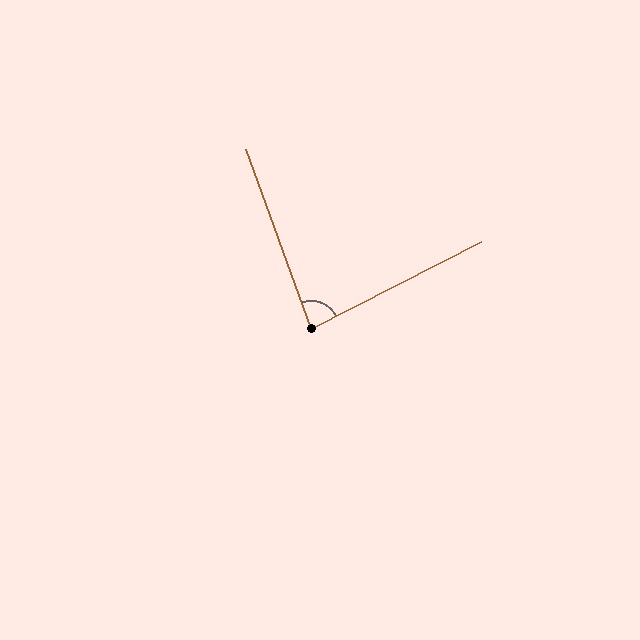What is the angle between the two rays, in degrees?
Approximately 83 degrees.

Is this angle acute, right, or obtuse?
It is acute.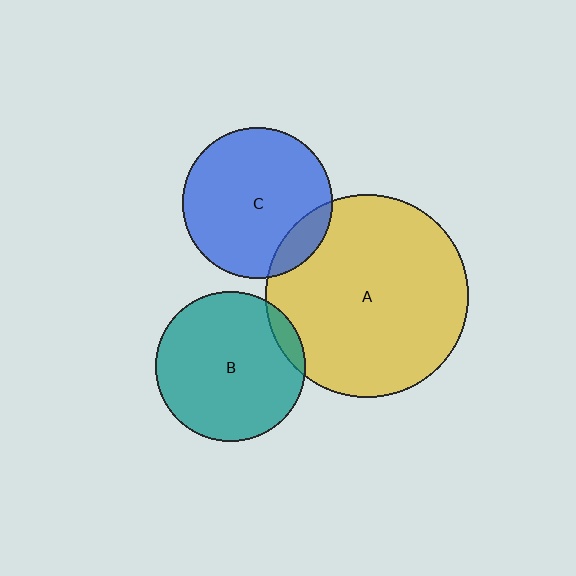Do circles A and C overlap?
Yes.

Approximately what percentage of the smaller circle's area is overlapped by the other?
Approximately 15%.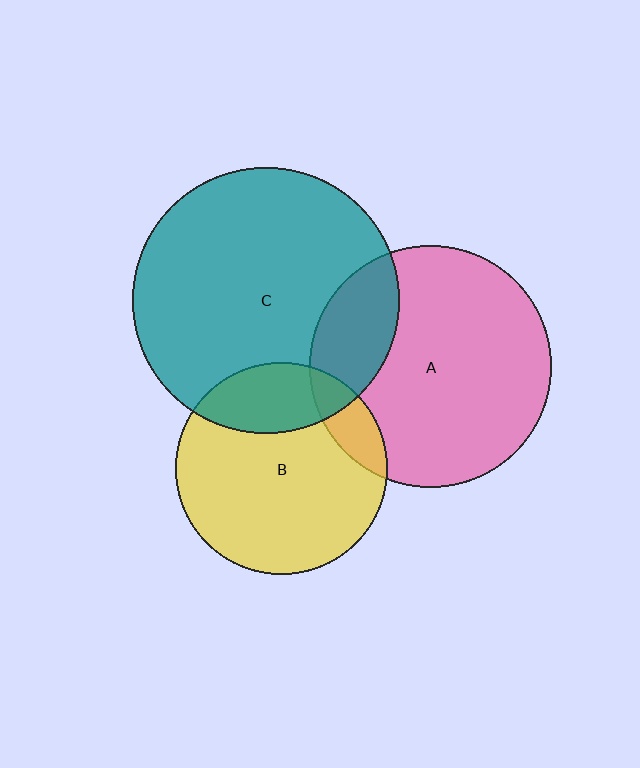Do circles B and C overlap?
Yes.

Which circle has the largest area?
Circle C (teal).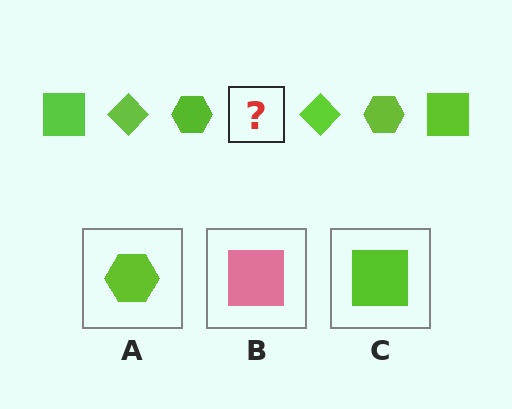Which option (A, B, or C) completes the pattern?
C.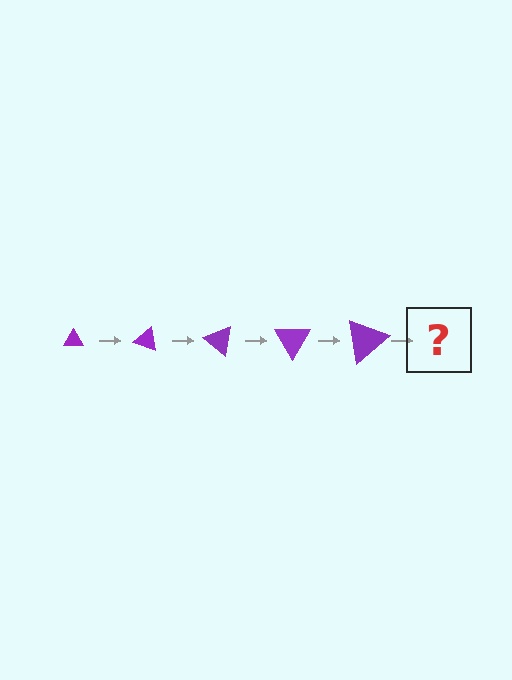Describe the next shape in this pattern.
It should be a triangle, larger than the previous one and rotated 100 degrees from the start.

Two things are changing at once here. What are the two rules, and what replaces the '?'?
The two rules are that the triangle grows larger each step and it rotates 20 degrees each step. The '?' should be a triangle, larger than the previous one and rotated 100 degrees from the start.